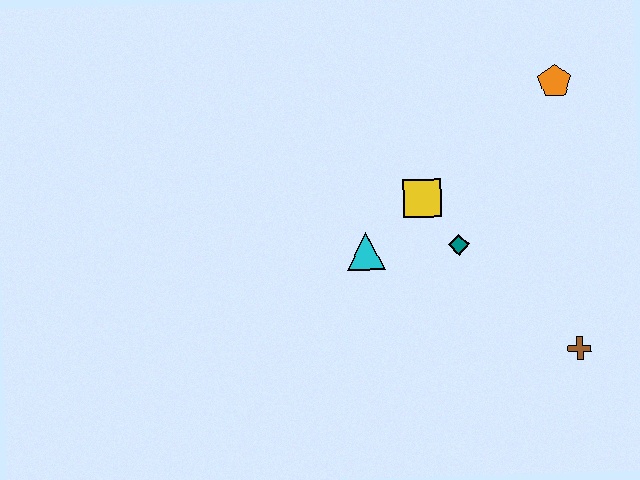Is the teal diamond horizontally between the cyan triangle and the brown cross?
Yes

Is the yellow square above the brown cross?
Yes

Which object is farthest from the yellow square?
The brown cross is farthest from the yellow square.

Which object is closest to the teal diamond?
The yellow square is closest to the teal diamond.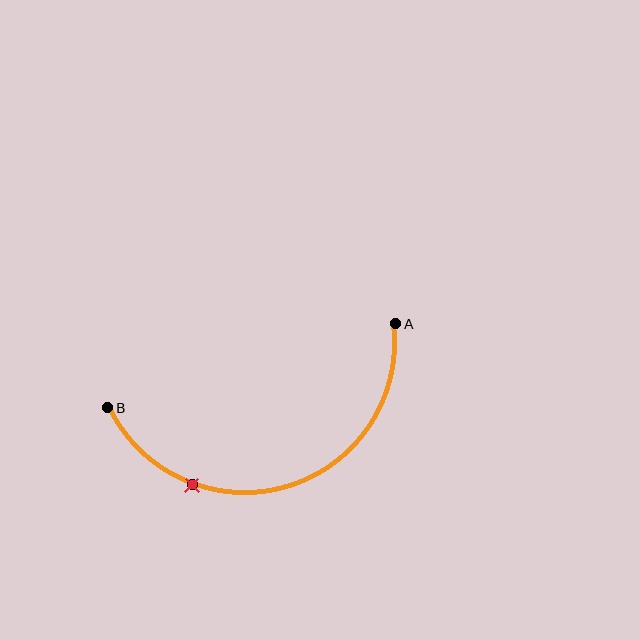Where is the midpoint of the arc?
The arc midpoint is the point on the curve farthest from the straight line joining A and B. It sits below that line.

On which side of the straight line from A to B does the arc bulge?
The arc bulges below the straight line connecting A and B.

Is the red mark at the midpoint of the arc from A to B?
No. The red mark lies on the arc but is closer to endpoint B. The arc midpoint would be at the point on the curve equidistant along the arc from both A and B.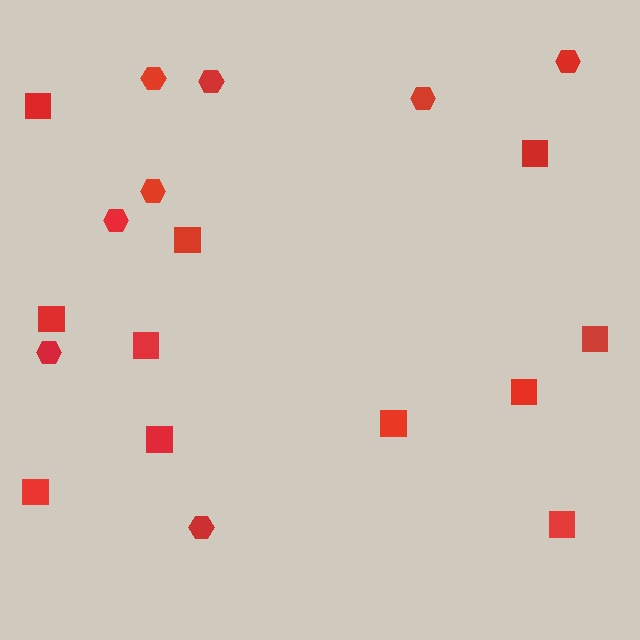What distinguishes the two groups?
There are 2 groups: one group of squares (11) and one group of hexagons (8).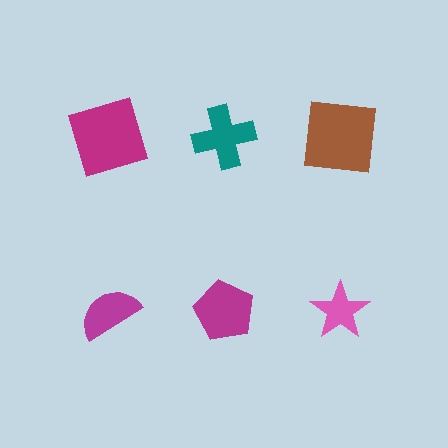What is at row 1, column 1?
A magenta square.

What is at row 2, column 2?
A magenta pentagon.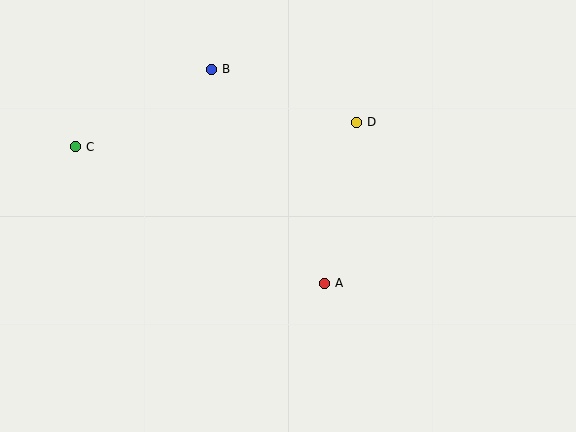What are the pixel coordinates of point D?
Point D is at (356, 122).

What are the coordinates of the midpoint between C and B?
The midpoint between C and B is at (143, 108).